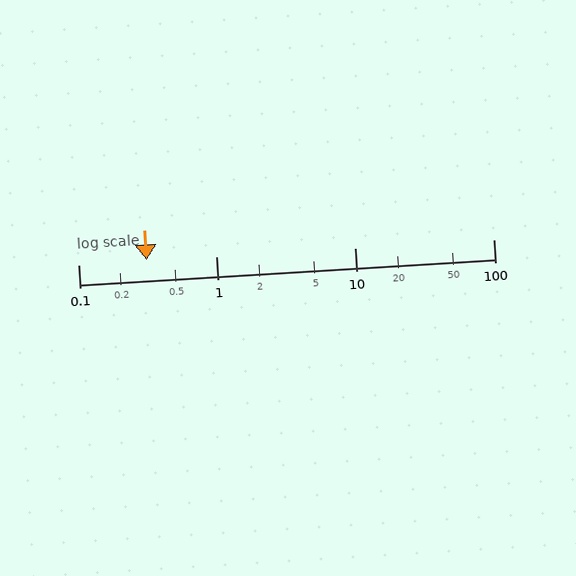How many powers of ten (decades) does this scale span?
The scale spans 3 decades, from 0.1 to 100.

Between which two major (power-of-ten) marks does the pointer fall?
The pointer is between 0.1 and 1.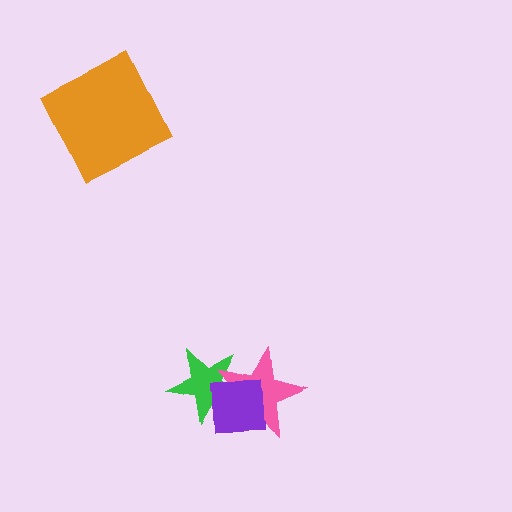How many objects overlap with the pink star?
2 objects overlap with the pink star.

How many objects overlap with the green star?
2 objects overlap with the green star.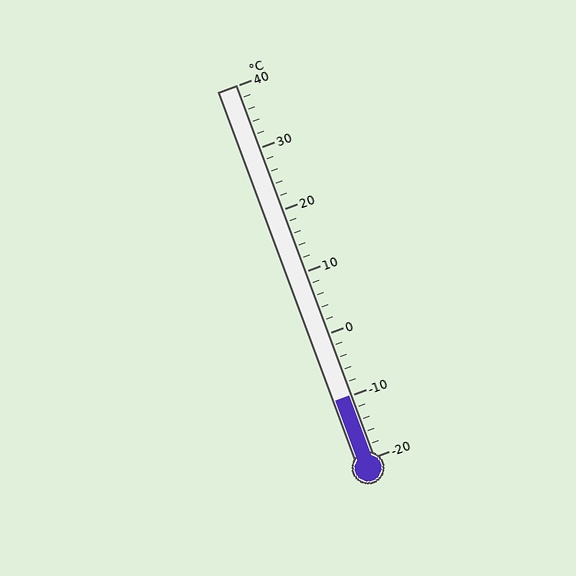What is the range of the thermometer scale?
The thermometer scale ranges from -20°C to 40°C.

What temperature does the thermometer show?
The thermometer shows approximately -10°C.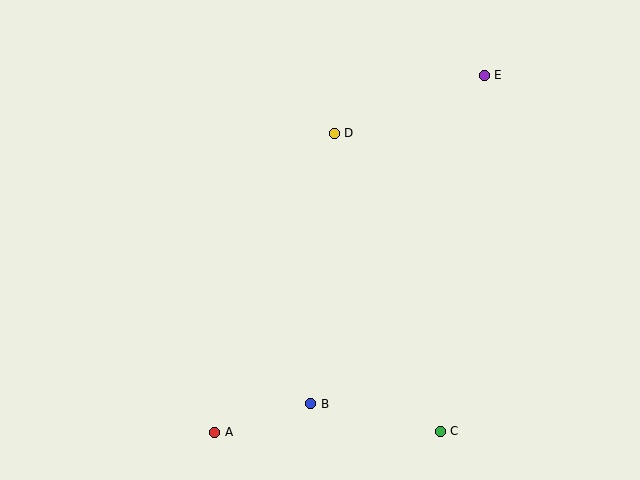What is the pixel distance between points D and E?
The distance between D and E is 161 pixels.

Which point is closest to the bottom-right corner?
Point C is closest to the bottom-right corner.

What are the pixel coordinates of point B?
Point B is at (311, 404).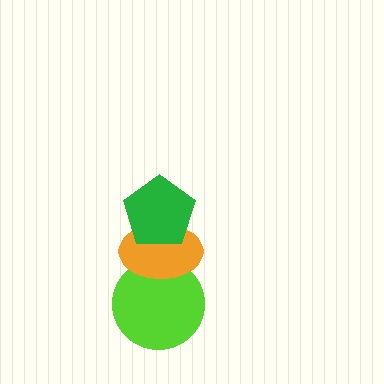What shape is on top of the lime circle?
The orange ellipse is on top of the lime circle.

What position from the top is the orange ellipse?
The orange ellipse is 2nd from the top.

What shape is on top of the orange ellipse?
The green pentagon is on top of the orange ellipse.